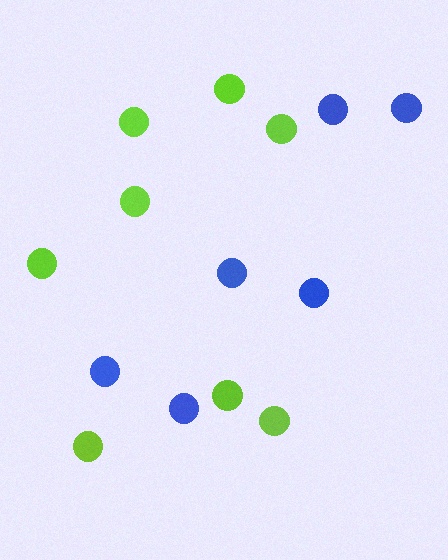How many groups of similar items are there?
There are 2 groups: one group of blue circles (6) and one group of lime circles (8).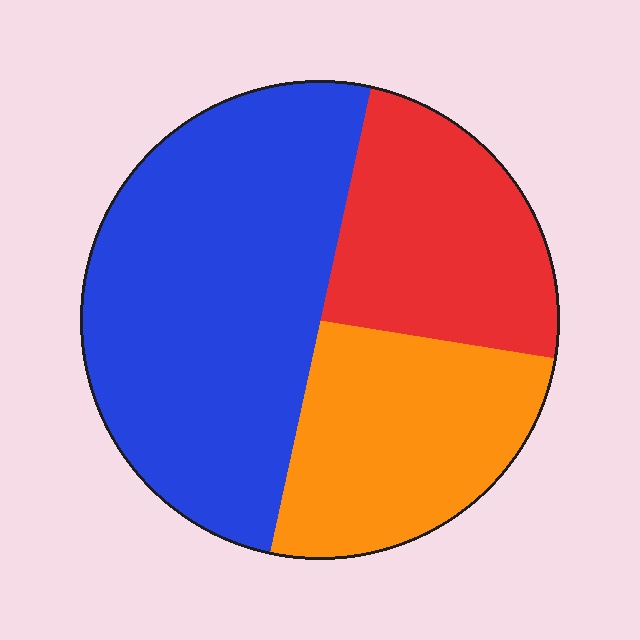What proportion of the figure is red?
Red covers around 25% of the figure.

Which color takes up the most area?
Blue, at roughly 50%.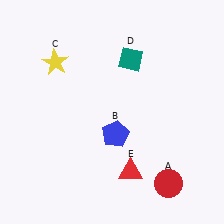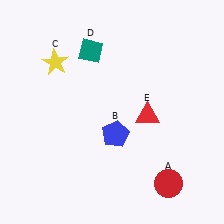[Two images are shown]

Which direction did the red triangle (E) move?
The red triangle (E) moved up.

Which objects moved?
The objects that moved are: the teal diamond (D), the red triangle (E).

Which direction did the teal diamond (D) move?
The teal diamond (D) moved left.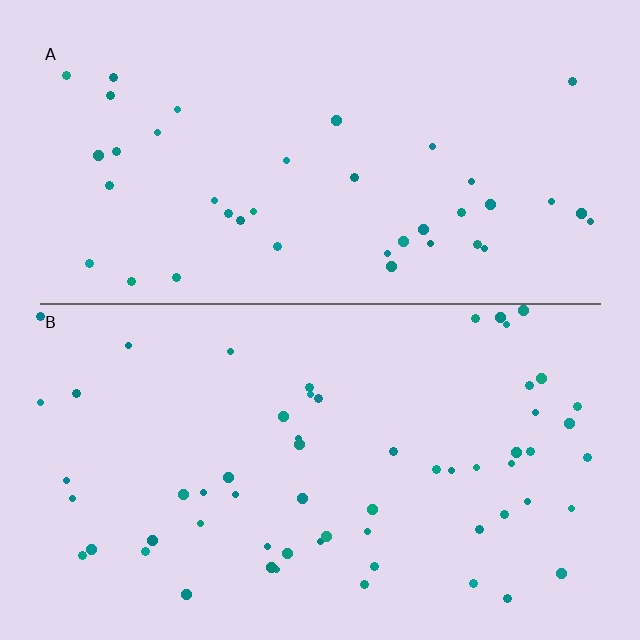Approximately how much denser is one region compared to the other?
Approximately 1.5× — region B over region A.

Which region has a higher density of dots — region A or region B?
B (the bottom).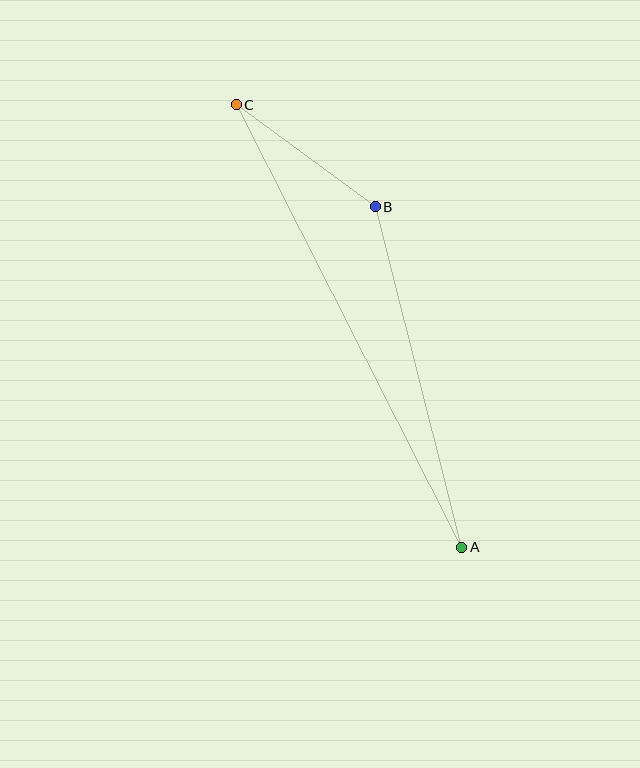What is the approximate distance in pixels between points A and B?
The distance between A and B is approximately 351 pixels.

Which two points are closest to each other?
Points B and C are closest to each other.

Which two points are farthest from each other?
Points A and C are farthest from each other.